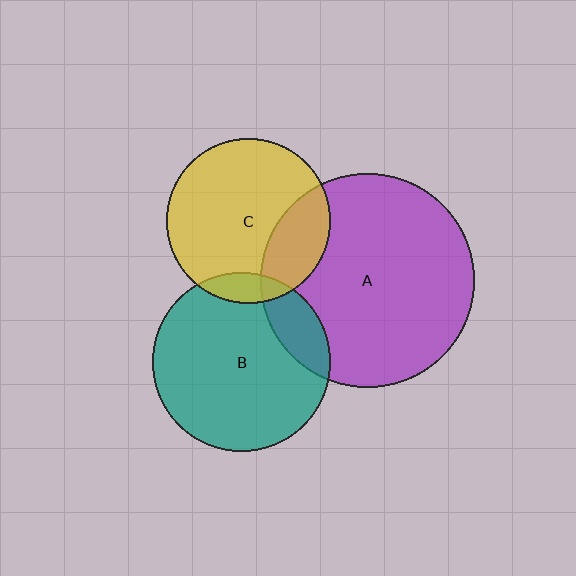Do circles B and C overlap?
Yes.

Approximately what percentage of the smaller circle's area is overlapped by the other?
Approximately 10%.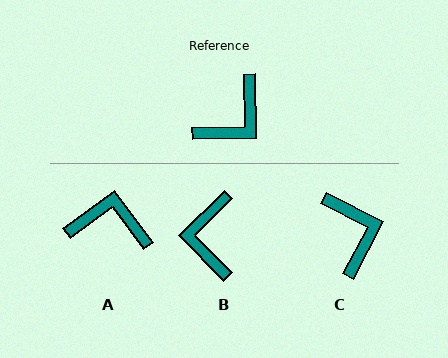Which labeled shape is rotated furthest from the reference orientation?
B, about 136 degrees away.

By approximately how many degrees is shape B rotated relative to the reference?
Approximately 136 degrees clockwise.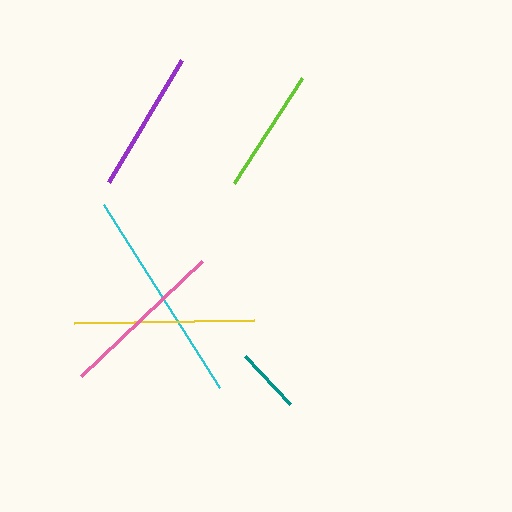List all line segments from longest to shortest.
From longest to shortest: cyan, yellow, pink, purple, lime, teal.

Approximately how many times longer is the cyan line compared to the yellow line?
The cyan line is approximately 1.2 times the length of the yellow line.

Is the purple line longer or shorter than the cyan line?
The cyan line is longer than the purple line.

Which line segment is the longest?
The cyan line is the longest at approximately 217 pixels.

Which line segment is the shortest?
The teal line is the shortest at approximately 66 pixels.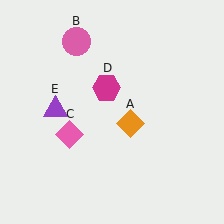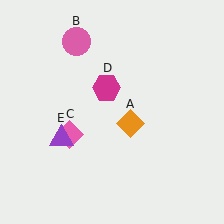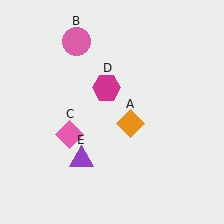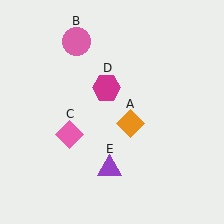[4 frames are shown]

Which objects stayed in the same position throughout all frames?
Orange diamond (object A) and pink circle (object B) and pink diamond (object C) and magenta hexagon (object D) remained stationary.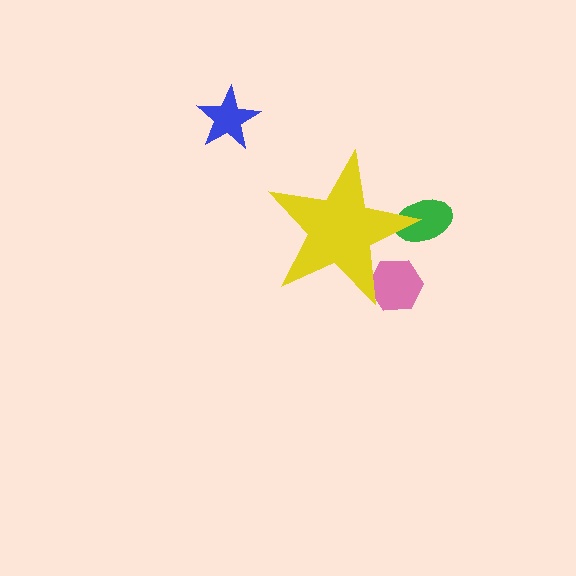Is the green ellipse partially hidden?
Yes, the green ellipse is partially hidden behind the yellow star.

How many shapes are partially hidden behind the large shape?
2 shapes are partially hidden.